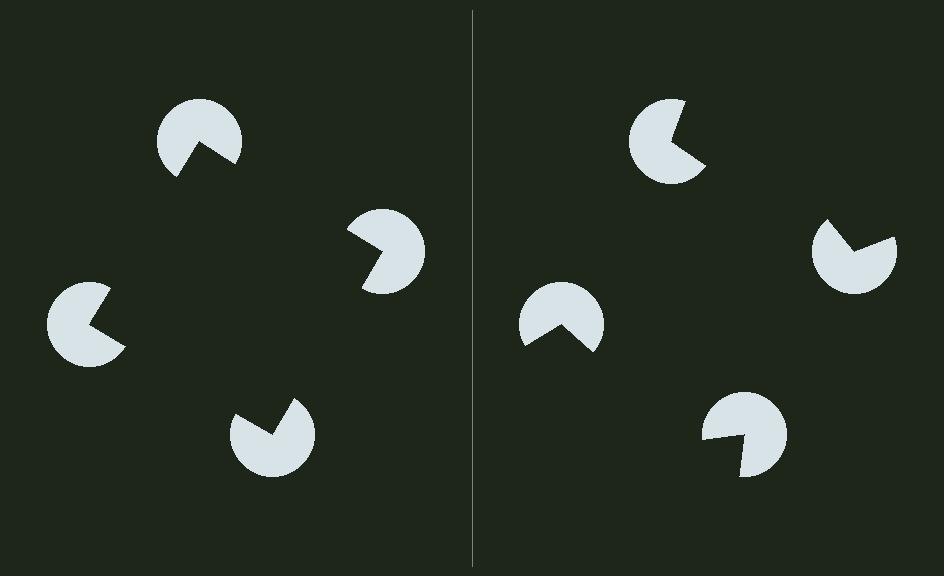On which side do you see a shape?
An illusory square appears on the left side. On the right side the wedge cuts are rotated, so no coherent shape forms.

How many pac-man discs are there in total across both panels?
8 — 4 on each side.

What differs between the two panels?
The pac-man discs are positioned identically on both sides; only the wedge orientations differ. On the left they align to a square; on the right they are misaligned.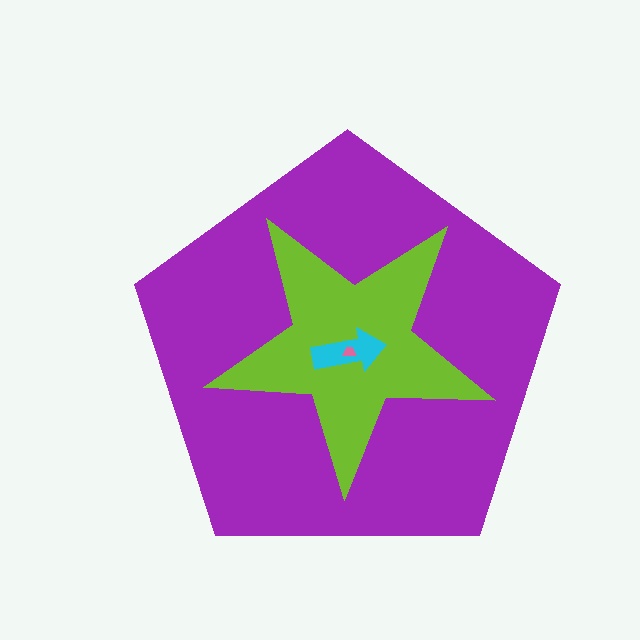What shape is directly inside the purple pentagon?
The lime star.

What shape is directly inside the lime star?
The cyan arrow.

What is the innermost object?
The pink trapezoid.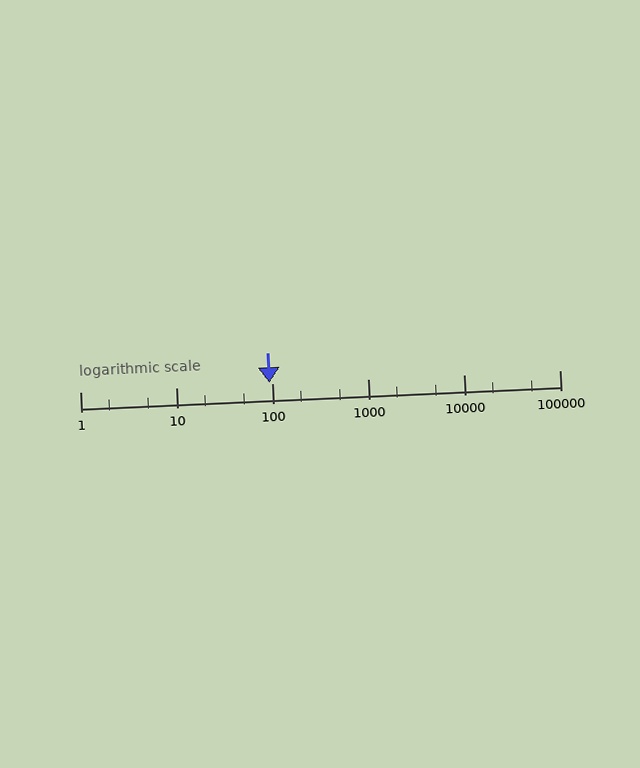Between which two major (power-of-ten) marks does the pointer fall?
The pointer is between 10 and 100.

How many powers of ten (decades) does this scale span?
The scale spans 5 decades, from 1 to 100000.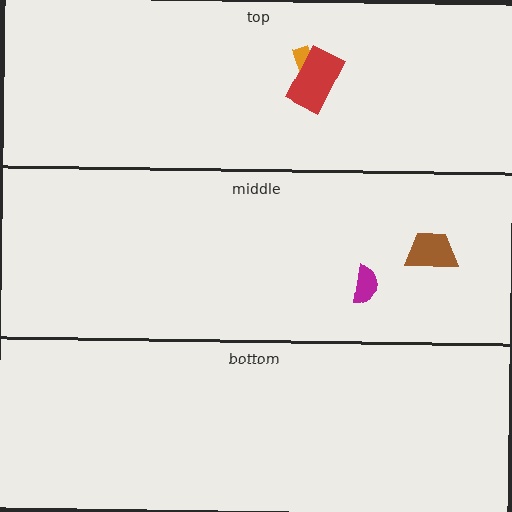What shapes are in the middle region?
The brown trapezoid, the magenta semicircle.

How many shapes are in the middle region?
2.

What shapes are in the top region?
The orange arrow, the red rectangle.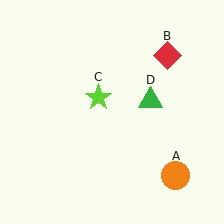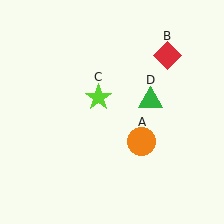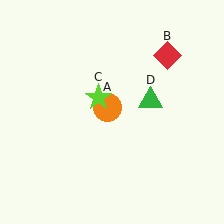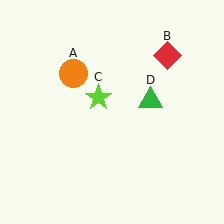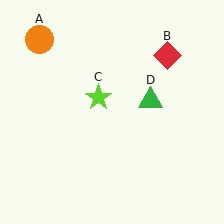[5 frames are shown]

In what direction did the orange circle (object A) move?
The orange circle (object A) moved up and to the left.